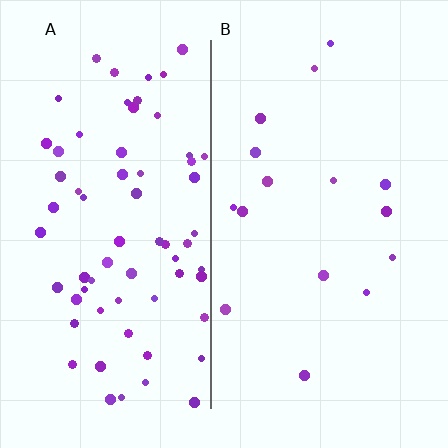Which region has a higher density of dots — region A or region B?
A (the left).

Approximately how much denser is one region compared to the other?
Approximately 4.4× — region A over region B.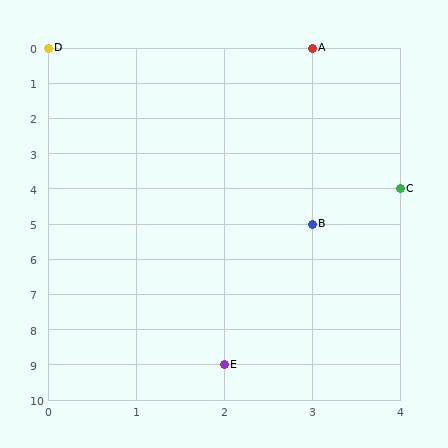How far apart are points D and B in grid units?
Points D and B are 3 columns and 5 rows apart (about 5.8 grid units diagonally).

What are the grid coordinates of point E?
Point E is at grid coordinates (2, 9).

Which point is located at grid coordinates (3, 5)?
Point B is at (3, 5).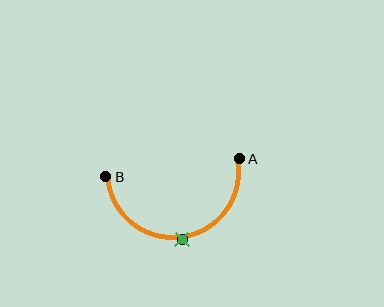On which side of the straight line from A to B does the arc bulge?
The arc bulges below the straight line connecting A and B.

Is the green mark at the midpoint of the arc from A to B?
Yes. The green mark lies on the arc at equal arc-length from both A and B — it is the arc midpoint.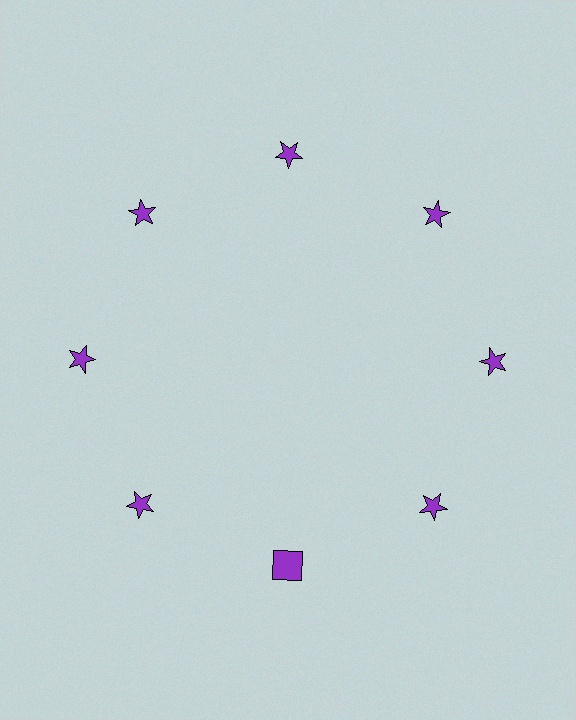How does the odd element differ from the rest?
It has a different shape: square instead of star.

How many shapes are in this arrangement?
There are 8 shapes arranged in a ring pattern.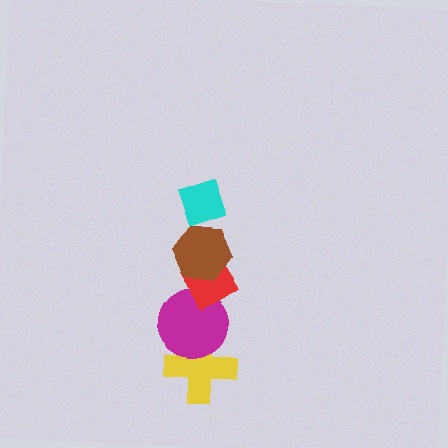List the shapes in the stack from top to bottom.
From top to bottom: the cyan diamond, the brown hexagon, the red diamond, the magenta circle, the yellow cross.